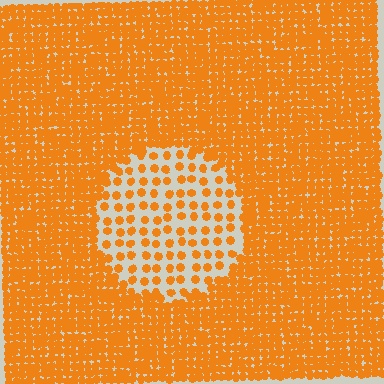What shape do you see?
I see a circle.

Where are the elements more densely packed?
The elements are more densely packed outside the circle boundary.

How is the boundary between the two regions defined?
The boundary is defined by a change in element density (approximately 2.9x ratio). All elements are the same color, size, and shape.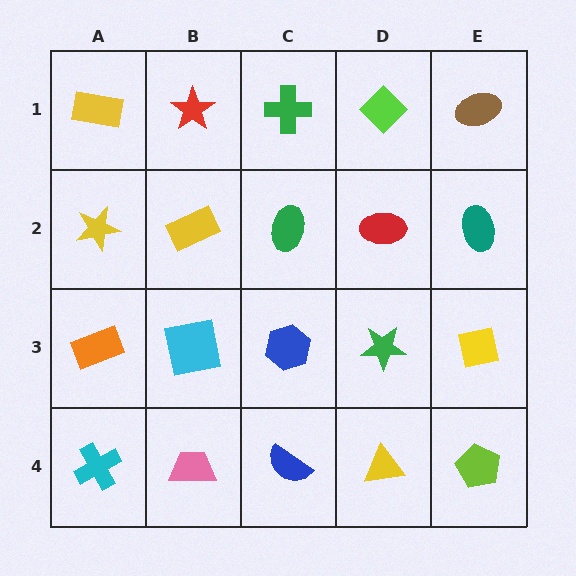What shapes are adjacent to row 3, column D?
A red ellipse (row 2, column D), a yellow triangle (row 4, column D), a blue hexagon (row 3, column C), a yellow square (row 3, column E).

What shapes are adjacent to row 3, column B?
A yellow rectangle (row 2, column B), a pink trapezoid (row 4, column B), an orange rectangle (row 3, column A), a blue hexagon (row 3, column C).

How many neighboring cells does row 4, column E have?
2.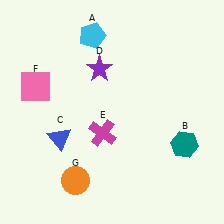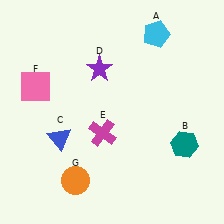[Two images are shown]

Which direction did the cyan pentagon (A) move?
The cyan pentagon (A) moved right.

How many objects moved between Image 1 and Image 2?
1 object moved between the two images.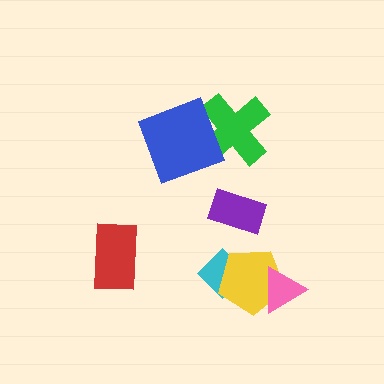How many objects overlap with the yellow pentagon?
2 objects overlap with the yellow pentagon.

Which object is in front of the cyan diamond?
The yellow pentagon is in front of the cyan diamond.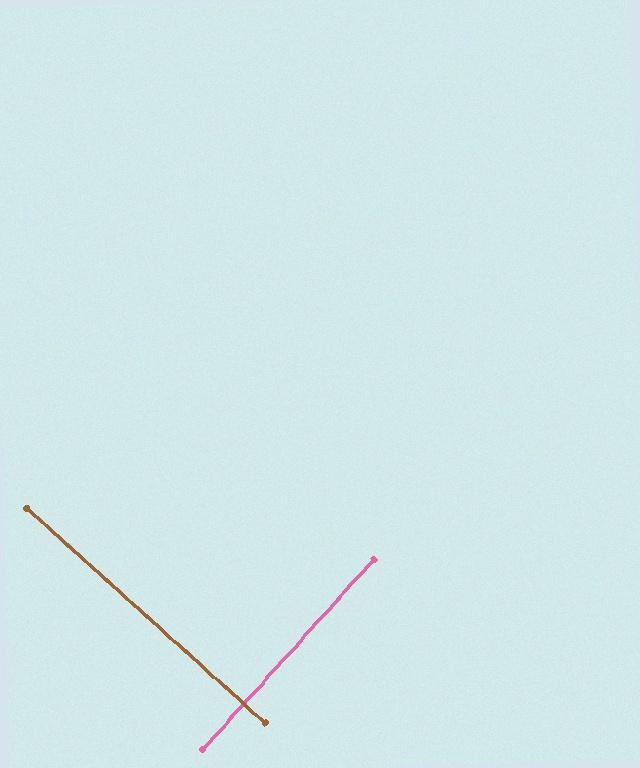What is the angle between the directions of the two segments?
Approximately 90 degrees.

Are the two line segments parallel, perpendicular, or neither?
Perpendicular — they meet at approximately 90°.